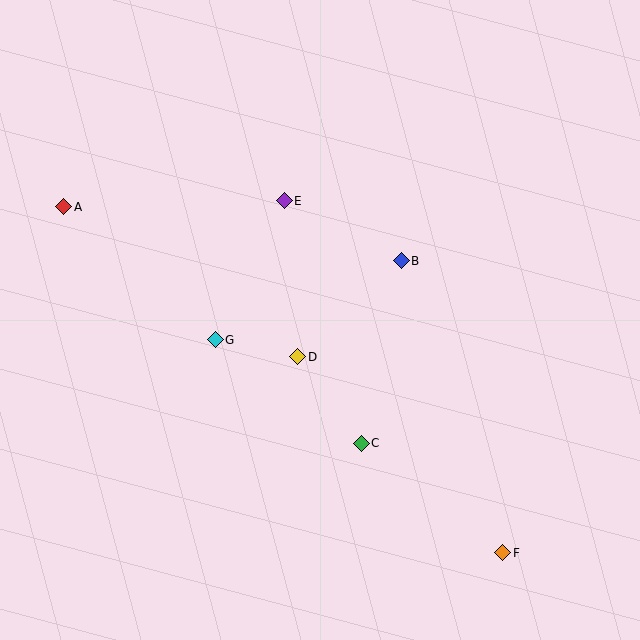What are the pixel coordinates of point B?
Point B is at (401, 261).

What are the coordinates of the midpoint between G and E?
The midpoint between G and E is at (250, 270).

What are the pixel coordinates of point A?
Point A is at (64, 207).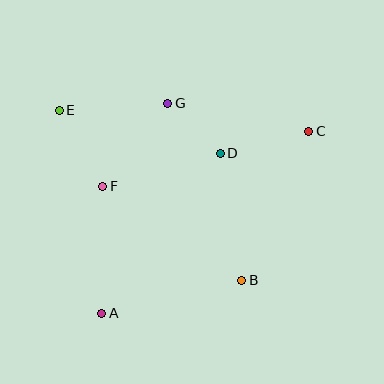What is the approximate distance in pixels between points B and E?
The distance between B and E is approximately 249 pixels.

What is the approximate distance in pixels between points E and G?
The distance between E and G is approximately 108 pixels.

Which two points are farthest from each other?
Points A and C are farthest from each other.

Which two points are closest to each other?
Points D and G are closest to each other.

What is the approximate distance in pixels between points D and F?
The distance between D and F is approximately 122 pixels.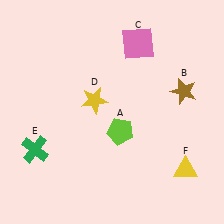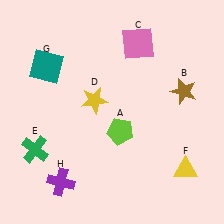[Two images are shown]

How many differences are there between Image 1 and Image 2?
There are 2 differences between the two images.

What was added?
A teal square (G), a purple cross (H) were added in Image 2.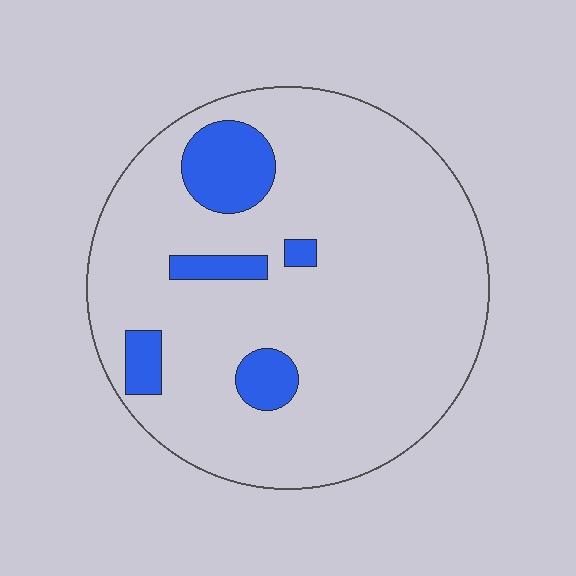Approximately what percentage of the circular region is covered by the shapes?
Approximately 10%.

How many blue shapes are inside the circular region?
5.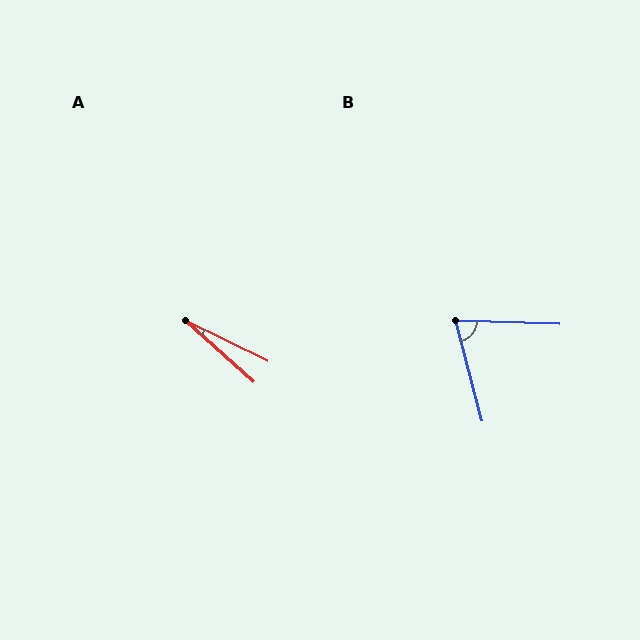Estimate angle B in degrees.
Approximately 74 degrees.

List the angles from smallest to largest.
A (16°), B (74°).